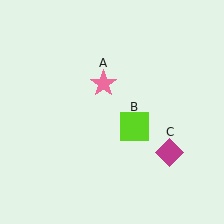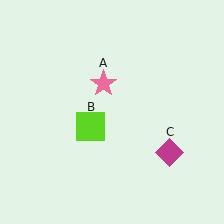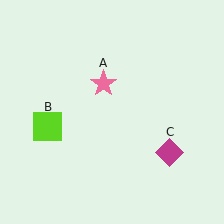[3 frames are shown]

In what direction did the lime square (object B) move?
The lime square (object B) moved left.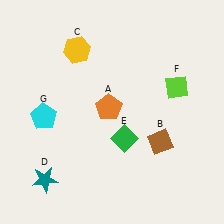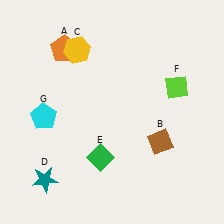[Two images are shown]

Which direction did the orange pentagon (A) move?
The orange pentagon (A) moved up.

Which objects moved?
The objects that moved are: the orange pentagon (A), the green diamond (E).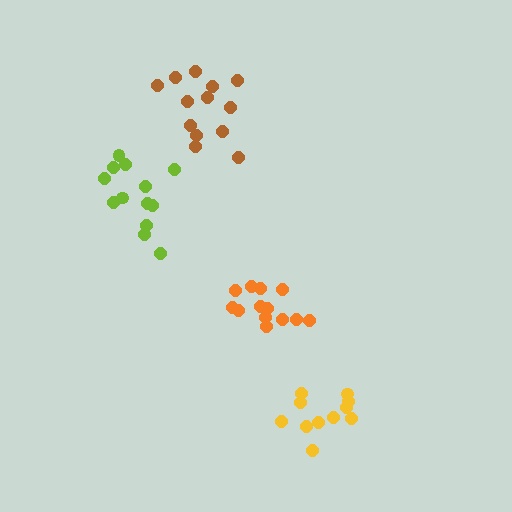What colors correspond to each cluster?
The clusters are colored: orange, lime, brown, yellow.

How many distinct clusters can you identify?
There are 4 distinct clusters.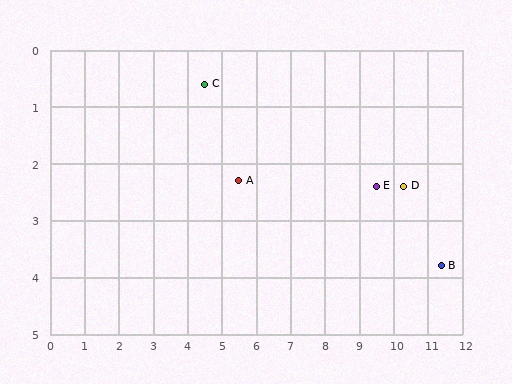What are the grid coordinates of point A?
Point A is at approximately (5.5, 2.3).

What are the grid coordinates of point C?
Point C is at approximately (4.5, 0.6).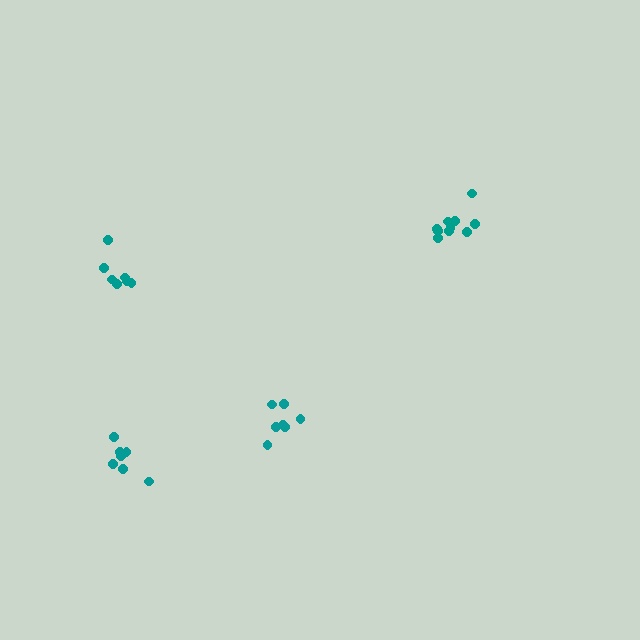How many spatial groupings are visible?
There are 4 spatial groupings.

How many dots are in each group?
Group 1: 7 dots, Group 2: 10 dots, Group 3: 7 dots, Group 4: 7 dots (31 total).